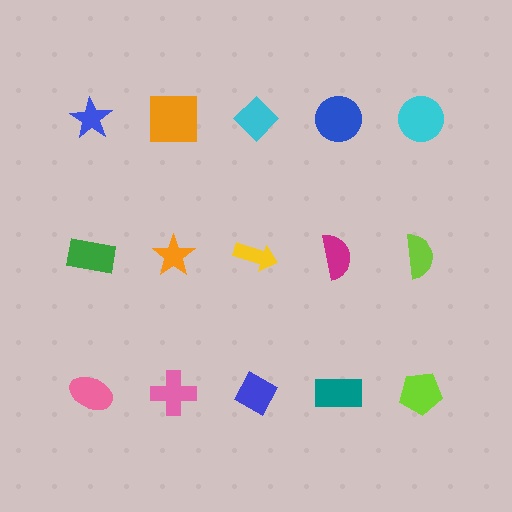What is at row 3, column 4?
A teal rectangle.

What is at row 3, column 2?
A pink cross.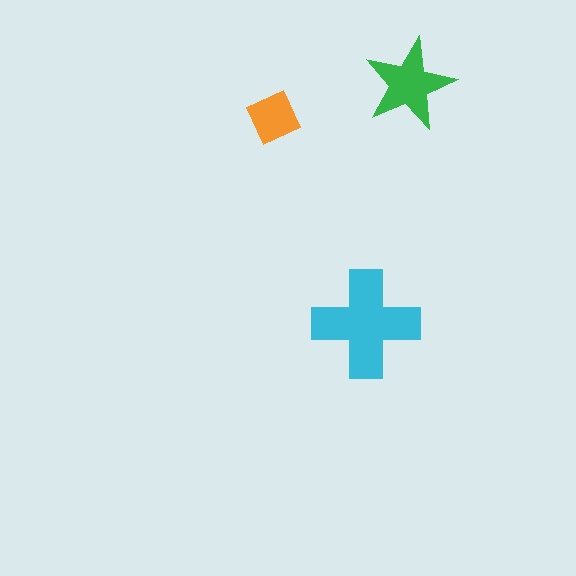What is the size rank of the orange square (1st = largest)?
3rd.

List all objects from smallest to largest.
The orange square, the green star, the cyan cross.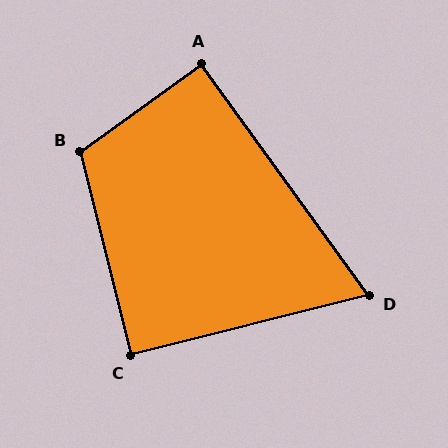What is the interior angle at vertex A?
Approximately 90 degrees (approximately right).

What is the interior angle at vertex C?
Approximately 90 degrees (approximately right).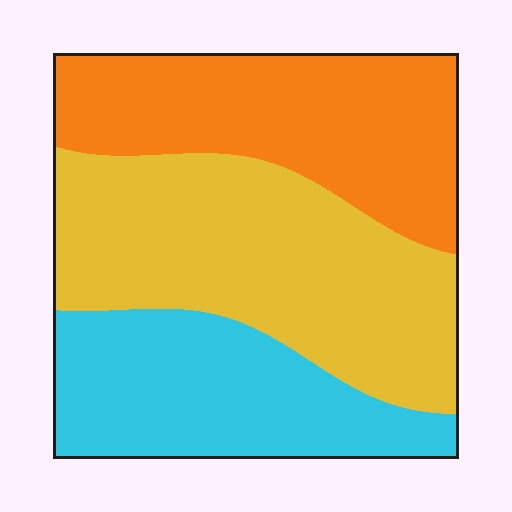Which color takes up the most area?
Yellow, at roughly 40%.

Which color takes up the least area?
Cyan, at roughly 25%.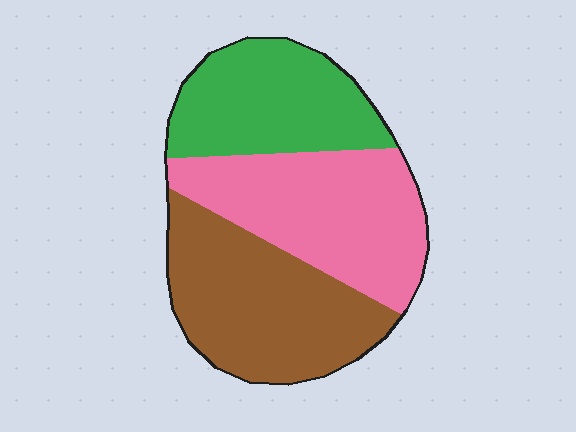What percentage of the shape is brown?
Brown takes up between a quarter and a half of the shape.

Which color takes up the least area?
Green, at roughly 30%.